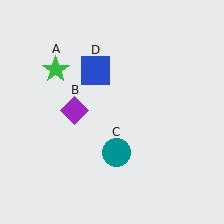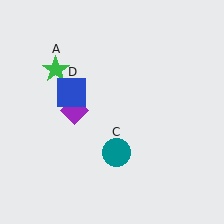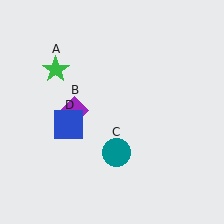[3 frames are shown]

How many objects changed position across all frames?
1 object changed position: blue square (object D).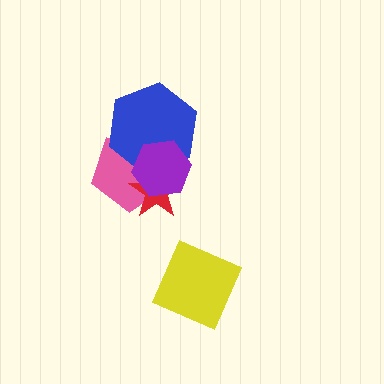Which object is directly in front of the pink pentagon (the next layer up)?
The red star is directly in front of the pink pentagon.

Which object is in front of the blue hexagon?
The purple hexagon is in front of the blue hexagon.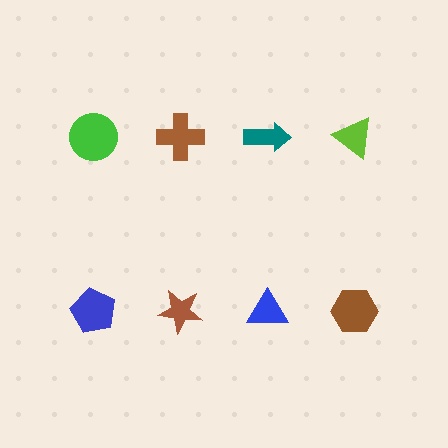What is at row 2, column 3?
A blue triangle.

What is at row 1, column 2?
A brown cross.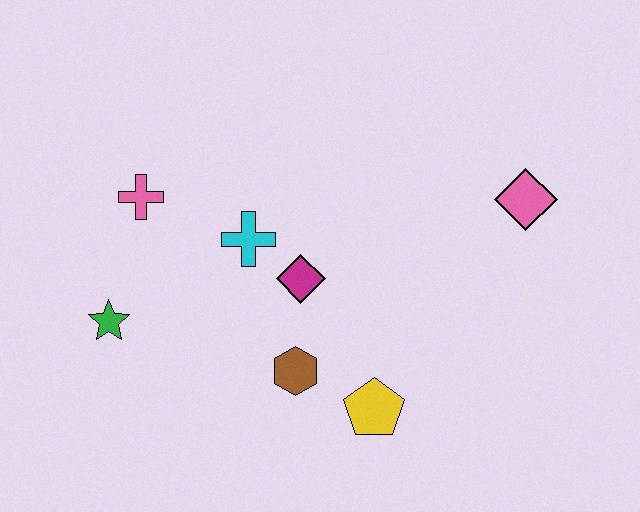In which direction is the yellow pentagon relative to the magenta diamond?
The yellow pentagon is below the magenta diamond.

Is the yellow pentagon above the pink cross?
No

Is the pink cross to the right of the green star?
Yes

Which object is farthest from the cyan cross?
The pink diamond is farthest from the cyan cross.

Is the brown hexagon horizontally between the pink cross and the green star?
No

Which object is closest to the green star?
The pink cross is closest to the green star.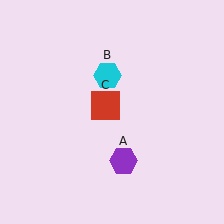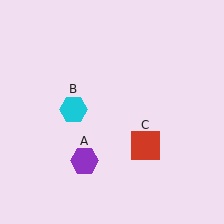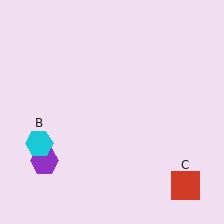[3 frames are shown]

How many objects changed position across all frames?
3 objects changed position: purple hexagon (object A), cyan hexagon (object B), red square (object C).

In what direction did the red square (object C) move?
The red square (object C) moved down and to the right.